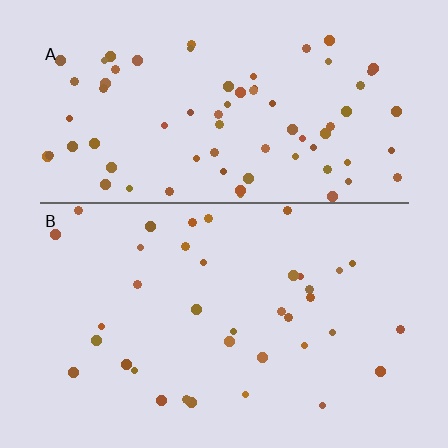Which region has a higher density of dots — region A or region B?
A (the top).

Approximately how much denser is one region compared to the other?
Approximately 2.0× — region A over region B.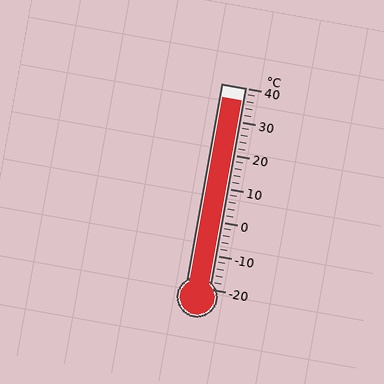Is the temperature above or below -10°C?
The temperature is above -10°C.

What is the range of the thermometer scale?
The thermometer scale ranges from -20°C to 40°C.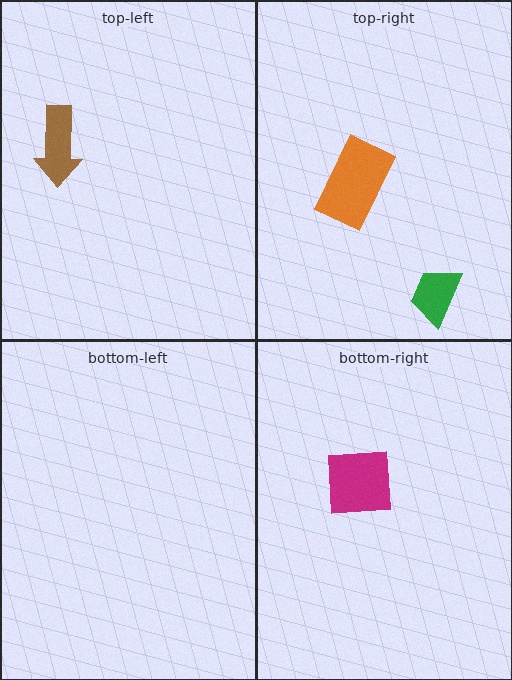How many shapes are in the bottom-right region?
1.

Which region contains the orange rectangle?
The top-right region.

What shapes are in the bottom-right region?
The magenta square.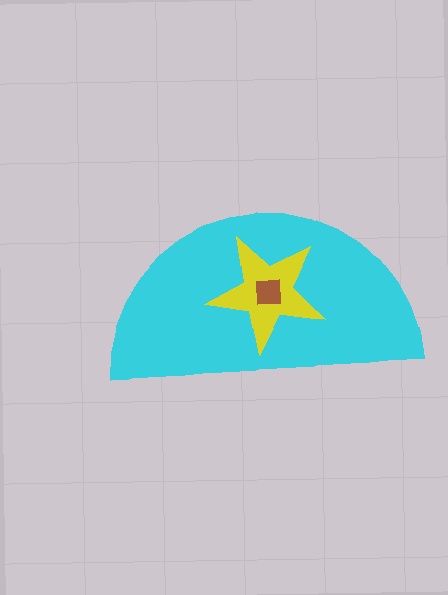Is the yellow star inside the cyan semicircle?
Yes.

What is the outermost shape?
The cyan semicircle.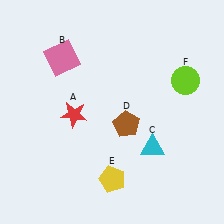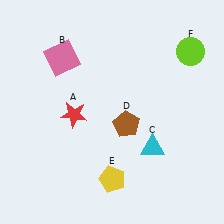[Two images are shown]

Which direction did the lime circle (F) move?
The lime circle (F) moved up.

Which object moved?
The lime circle (F) moved up.